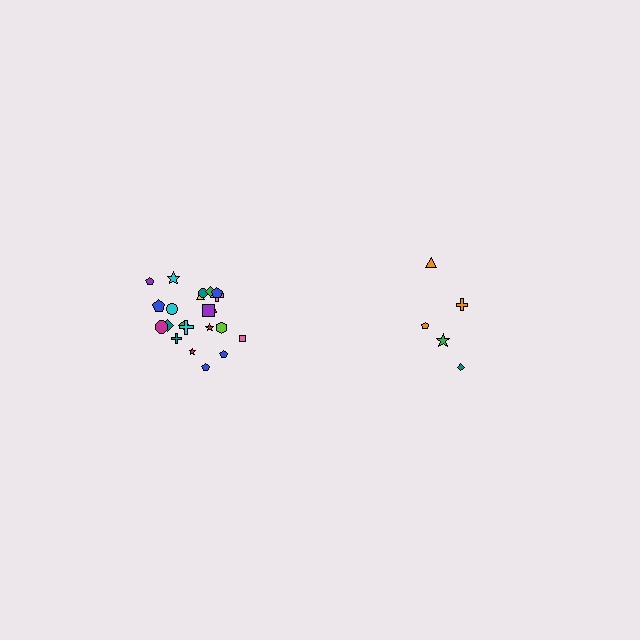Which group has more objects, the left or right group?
The left group.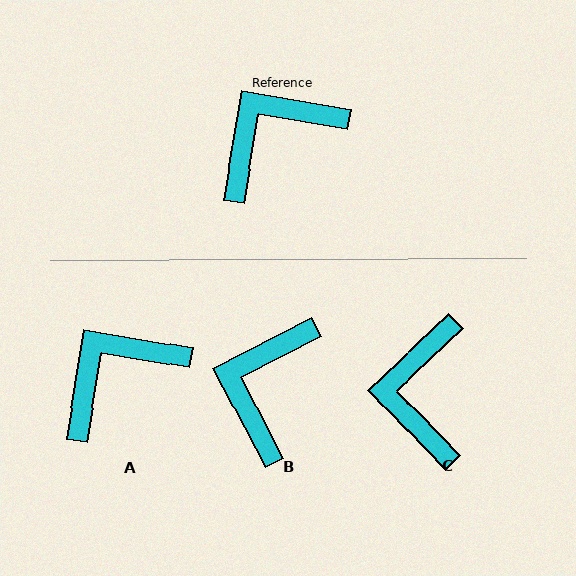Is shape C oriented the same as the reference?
No, it is off by about 53 degrees.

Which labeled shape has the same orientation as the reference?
A.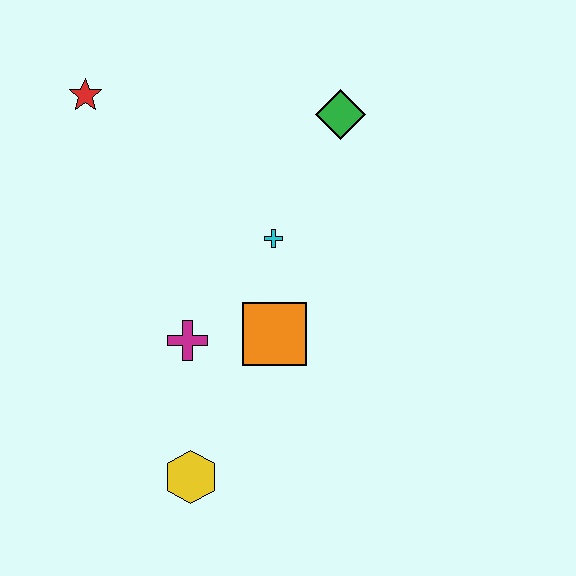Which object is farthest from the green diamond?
The yellow hexagon is farthest from the green diamond.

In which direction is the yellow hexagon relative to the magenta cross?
The yellow hexagon is below the magenta cross.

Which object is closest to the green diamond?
The cyan cross is closest to the green diamond.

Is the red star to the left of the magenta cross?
Yes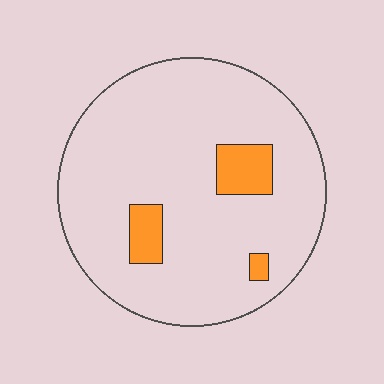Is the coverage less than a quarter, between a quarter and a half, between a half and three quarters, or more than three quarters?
Less than a quarter.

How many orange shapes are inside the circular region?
3.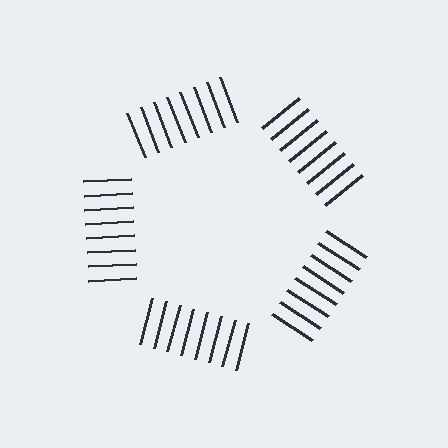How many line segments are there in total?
40 — 8 along each of the 5 edges.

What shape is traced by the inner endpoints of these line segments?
An illusory pentagon — the line segments terminate on its edges but no continuous stroke is drawn.